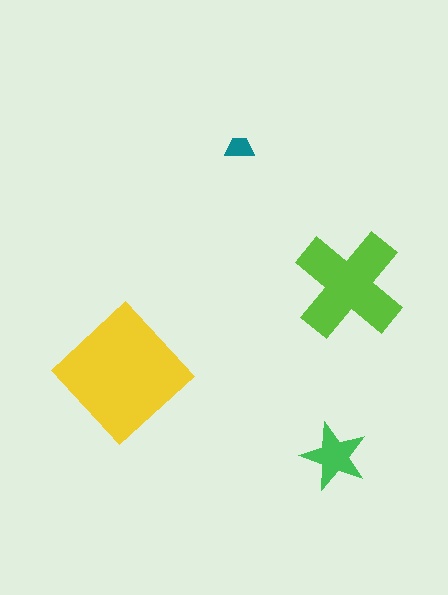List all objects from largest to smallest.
The yellow diamond, the lime cross, the green star, the teal trapezoid.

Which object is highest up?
The teal trapezoid is topmost.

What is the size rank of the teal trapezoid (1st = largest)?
4th.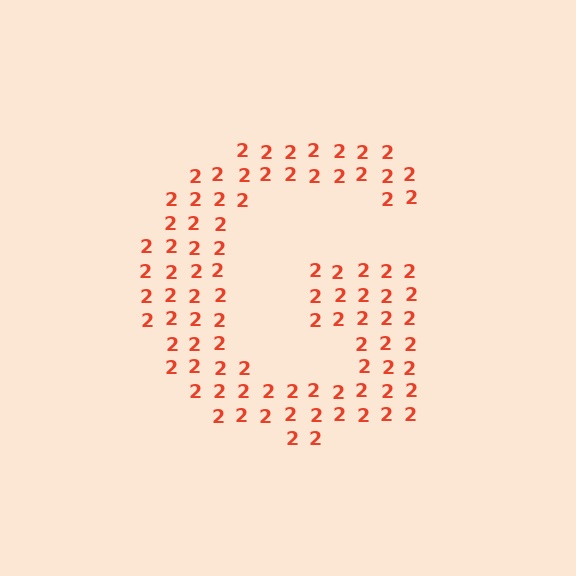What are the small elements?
The small elements are digit 2's.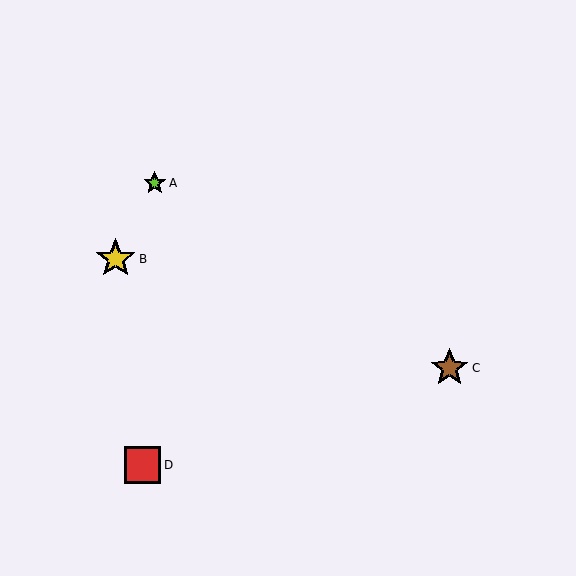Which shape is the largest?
The yellow star (labeled B) is the largest.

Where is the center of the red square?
The center of the red square is at (142, 465).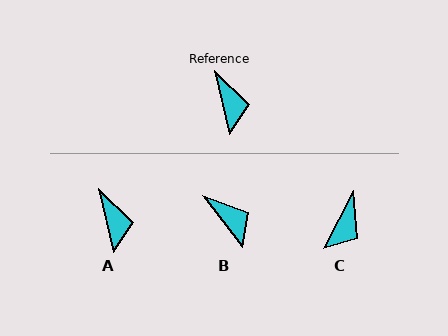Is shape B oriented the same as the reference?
No, it is off by about 24 degrees.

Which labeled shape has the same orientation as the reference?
A.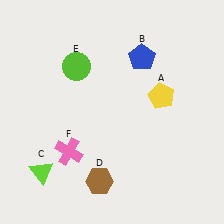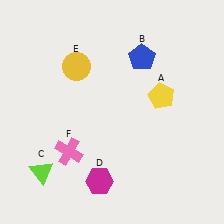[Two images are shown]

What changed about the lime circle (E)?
In Image 1, E is lime. In Image 2, it changed to yellow.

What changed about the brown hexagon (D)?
In Image 1, D is brown. In Image 2, it changed to magenta.